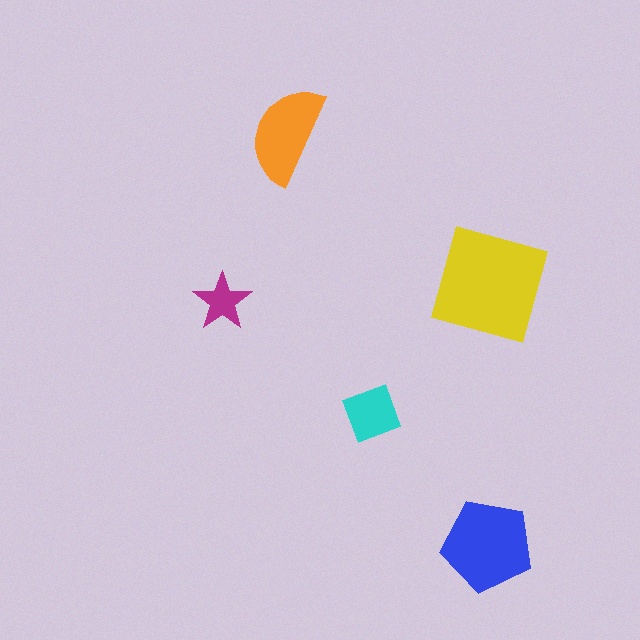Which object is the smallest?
The magenta star.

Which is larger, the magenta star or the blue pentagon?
The blue pentagon.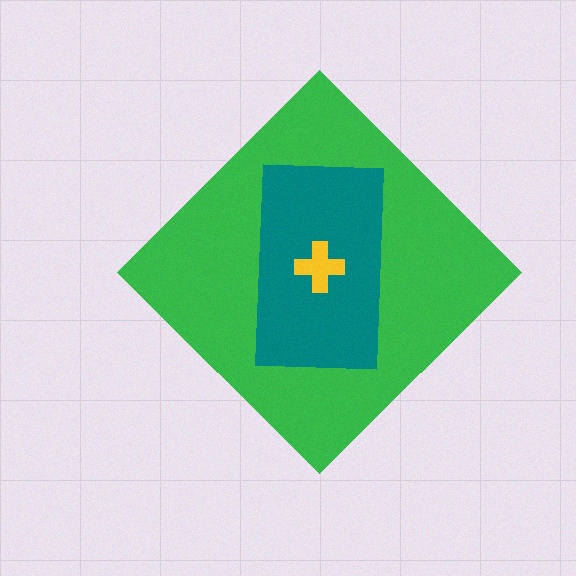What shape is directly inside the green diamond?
The teal rectangle.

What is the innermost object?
The yellow cross.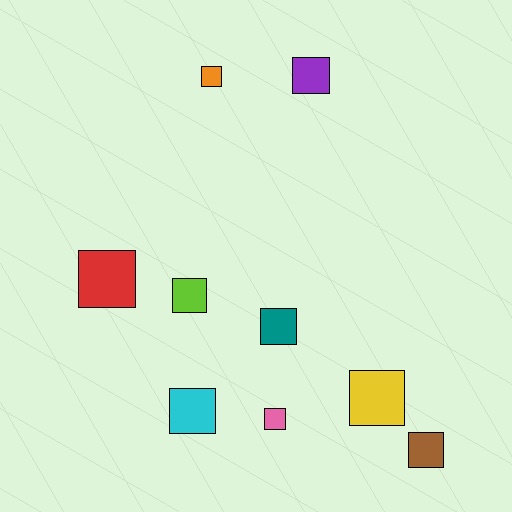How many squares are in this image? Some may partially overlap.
There are 9 squares.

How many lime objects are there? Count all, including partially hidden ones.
There is 1 lime object.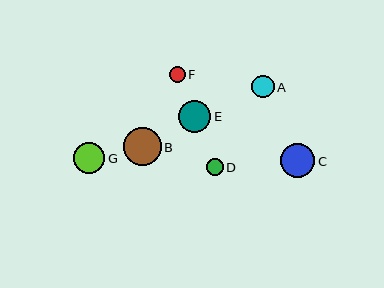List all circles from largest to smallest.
From largest to smallest: B, C, E, G, A, D, F.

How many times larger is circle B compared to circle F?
Circle B is approximately 2.4 times the size of circle F.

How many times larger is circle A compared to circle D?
Circle A is approximately 1.3 times the size of circle D.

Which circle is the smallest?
Circle F is the smallest with a size of approximately 16 pixels.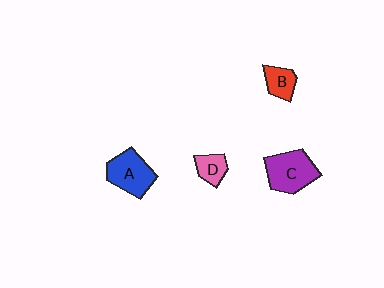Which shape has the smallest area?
Shape D (pink).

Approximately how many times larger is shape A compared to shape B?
Approximately 1.9 times.